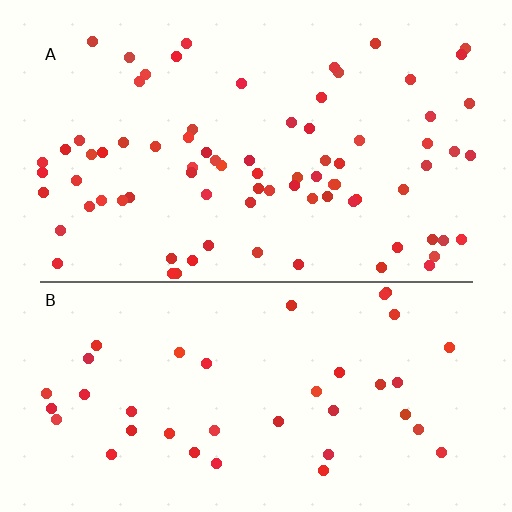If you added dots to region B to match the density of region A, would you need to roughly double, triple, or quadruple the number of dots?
Approximately double.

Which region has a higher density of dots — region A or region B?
A (the top).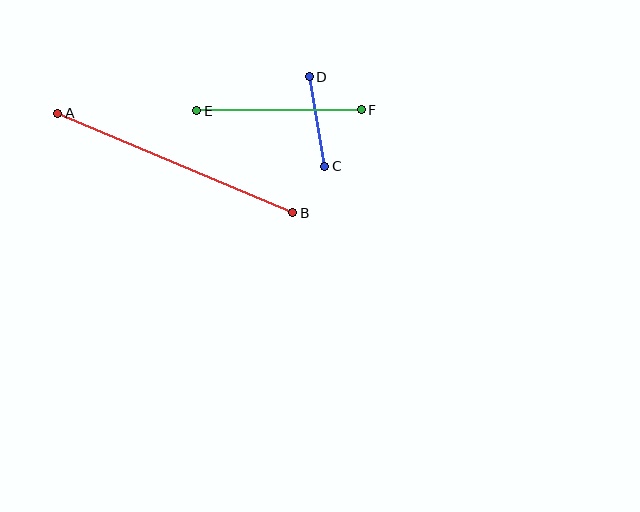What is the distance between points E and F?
The distance is approximately 164 pixels.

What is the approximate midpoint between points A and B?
The midpoint is at approximately (175, 163) pixels.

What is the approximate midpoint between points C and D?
The midpoint is at approximately (317, 121) pixels.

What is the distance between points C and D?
The distance is approximately 91 pixels.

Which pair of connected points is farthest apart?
Points A and B are farthest apart.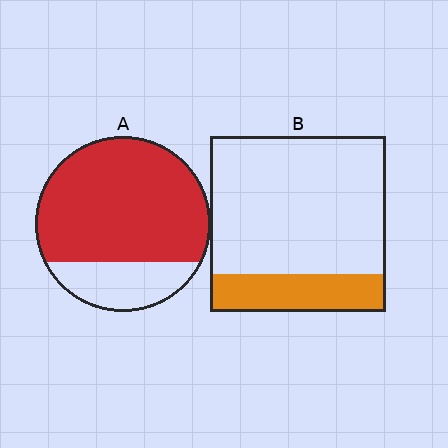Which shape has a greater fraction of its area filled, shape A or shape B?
Shape A.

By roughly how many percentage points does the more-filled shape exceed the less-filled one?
By roughly 55 percentage points (A over B).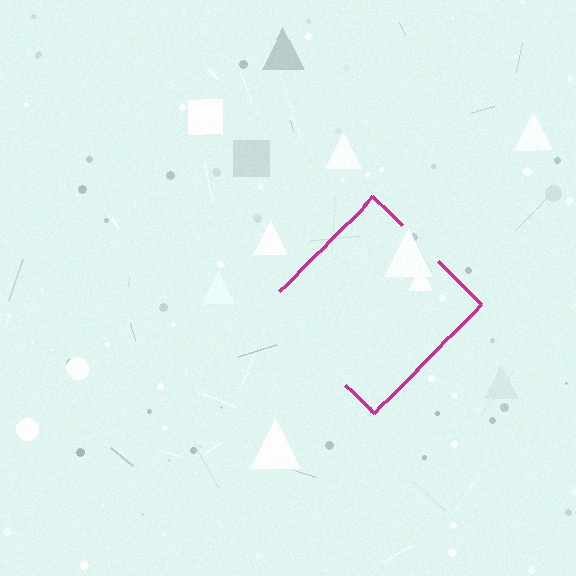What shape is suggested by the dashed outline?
The dashed outline suggests a diamond.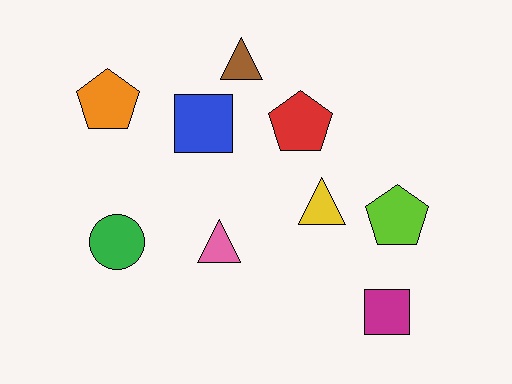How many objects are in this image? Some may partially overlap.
There are 9 objects.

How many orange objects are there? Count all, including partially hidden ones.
There is 1 orange object.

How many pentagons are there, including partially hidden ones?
There are 3 pentagons.